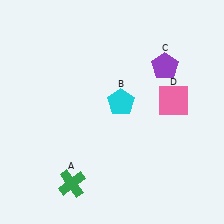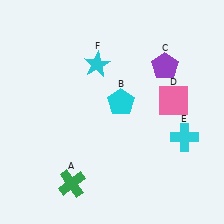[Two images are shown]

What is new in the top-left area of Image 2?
A cyan star (F) was added in the top-left area of Image 2.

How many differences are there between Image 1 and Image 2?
There are 2 differences between the two images.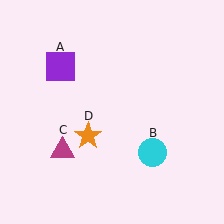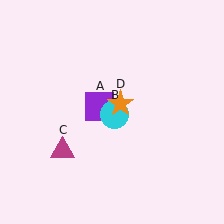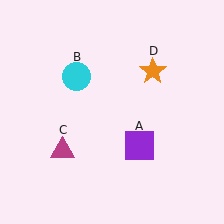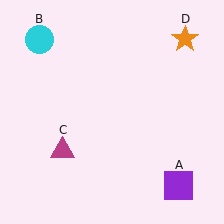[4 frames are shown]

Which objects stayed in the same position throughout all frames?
Magenta triangle (object C) remained stationary.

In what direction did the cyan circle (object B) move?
The cyan circle (object B) moved up and to the left.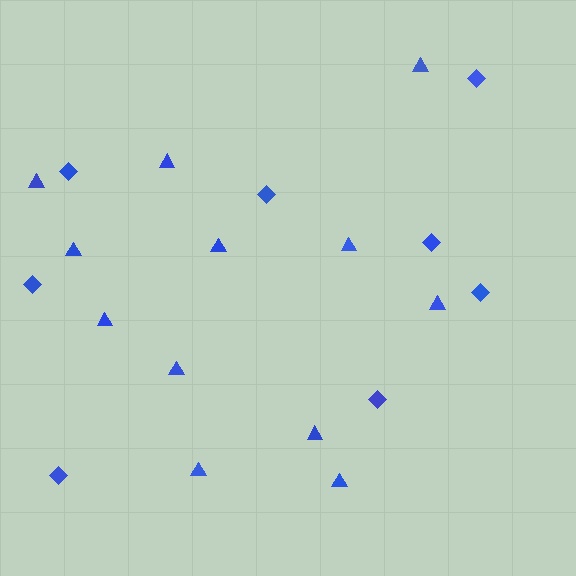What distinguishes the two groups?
There are 2 groups: one group of triangles (12) and one group of diamonds (8).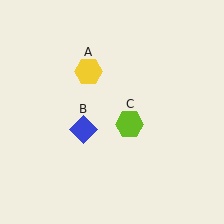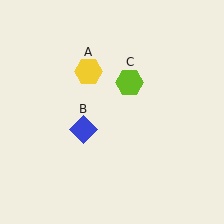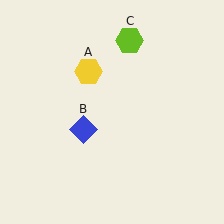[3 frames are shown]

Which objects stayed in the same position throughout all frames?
Yellow hexagon (object A) and blue diamond (object B) remained stationary.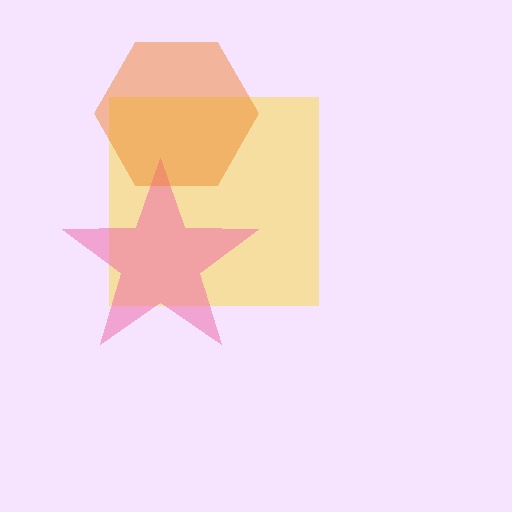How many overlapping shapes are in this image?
There are 3 overlapping shapes in the image.